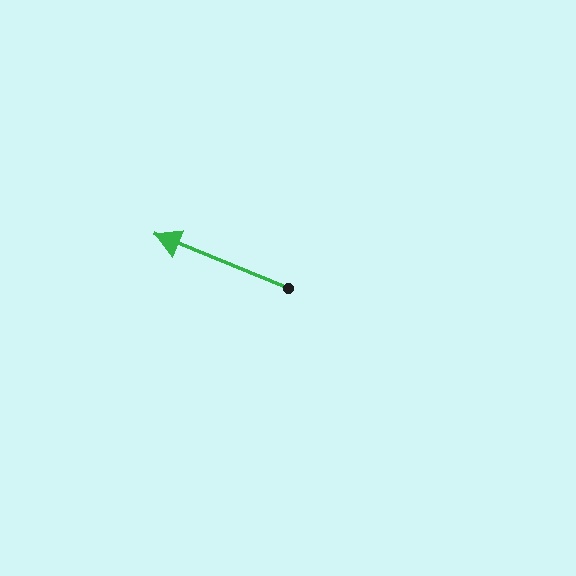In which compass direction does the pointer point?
West.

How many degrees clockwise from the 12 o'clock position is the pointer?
Approximately 292 degrees.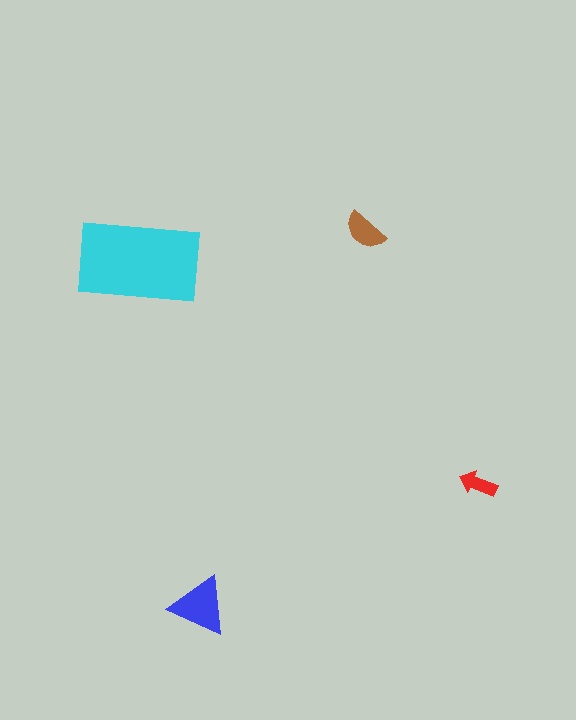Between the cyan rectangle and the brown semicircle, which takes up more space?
The cyan rectangle.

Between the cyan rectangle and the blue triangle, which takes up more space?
The cyan rectangle.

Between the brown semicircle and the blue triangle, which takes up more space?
The blue triangle.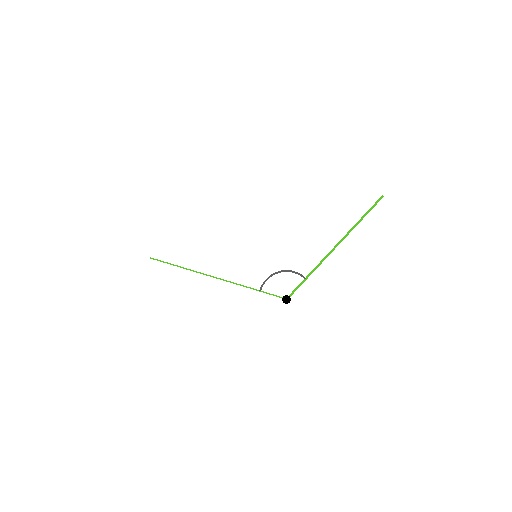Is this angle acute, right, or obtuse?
It is obtuse.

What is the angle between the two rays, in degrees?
Approximately 116 degrees.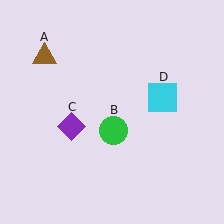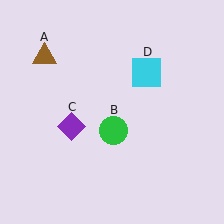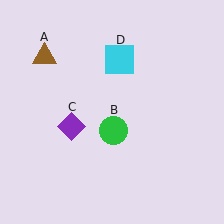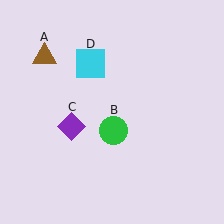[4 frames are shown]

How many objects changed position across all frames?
1 object changed position: cyan square (object D).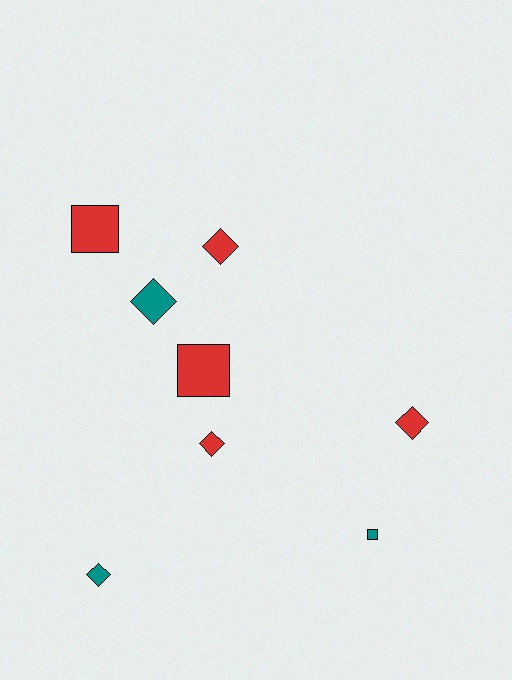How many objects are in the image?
There are 8 objects.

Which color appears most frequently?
Red, with 5 objects.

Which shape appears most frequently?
Diamond, with 5 objects.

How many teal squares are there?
There is 1 teal square.